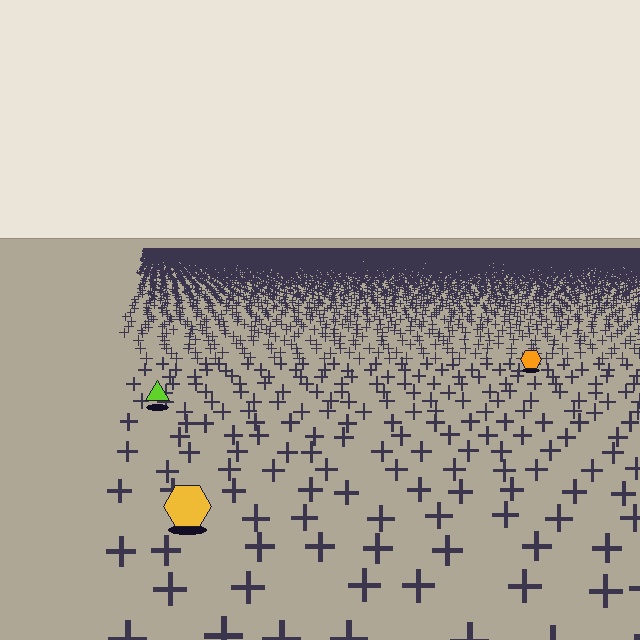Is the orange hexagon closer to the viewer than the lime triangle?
No. The lime triangle is closer — you can tell from the texture gradient: the ground texture is coarser near it.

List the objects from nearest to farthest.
From nearest to farthest: the yellow hexagon, the lime triangle, the orange hexagon.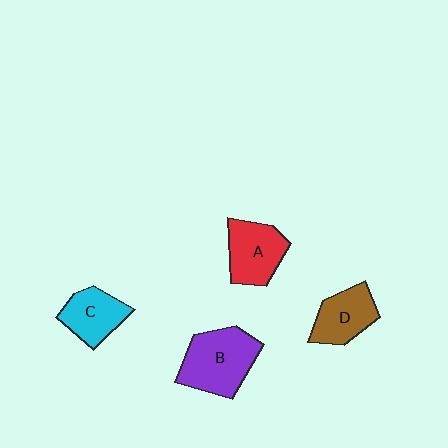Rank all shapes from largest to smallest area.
From largest to smallest: B (purple), A (red), D (brown), C (cyan).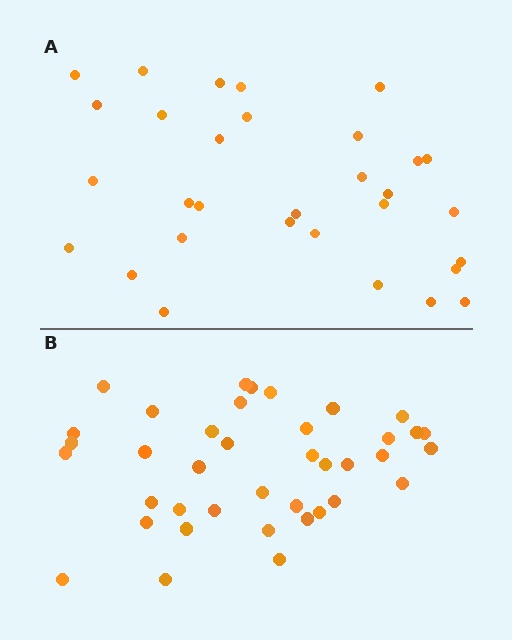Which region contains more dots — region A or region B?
Region B (the bottom region) has more dots.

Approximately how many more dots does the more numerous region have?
Region B has roughly 8 or so more dots than region A.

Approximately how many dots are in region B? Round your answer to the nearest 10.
About 40 dots. (The exact count is 39, which rounds to 40.)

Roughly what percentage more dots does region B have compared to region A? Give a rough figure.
About 25% more.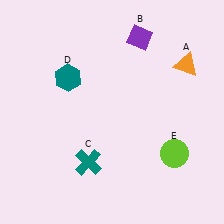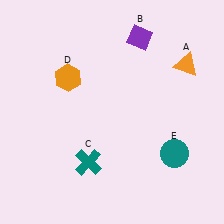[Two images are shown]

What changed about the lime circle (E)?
In Image 1, E is lime. In Image 2, it changed to teal.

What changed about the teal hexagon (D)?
In Image 1, D is teal. In Image 2, it changed to orange.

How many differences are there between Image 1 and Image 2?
There are 2 differences between the two images.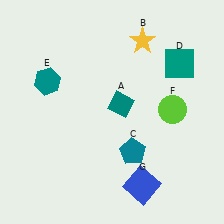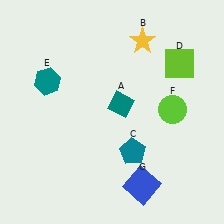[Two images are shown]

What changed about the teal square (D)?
In Image 1, D is teal. In Image 2, it changed to lime.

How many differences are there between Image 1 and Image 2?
There is 1 difference between the two images.